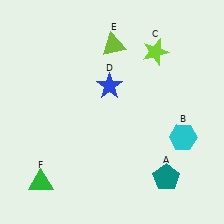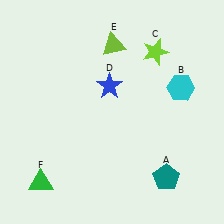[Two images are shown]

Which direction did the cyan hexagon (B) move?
The cyan hexagon (B) moved up.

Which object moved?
The cyan hexagon (B) moved up.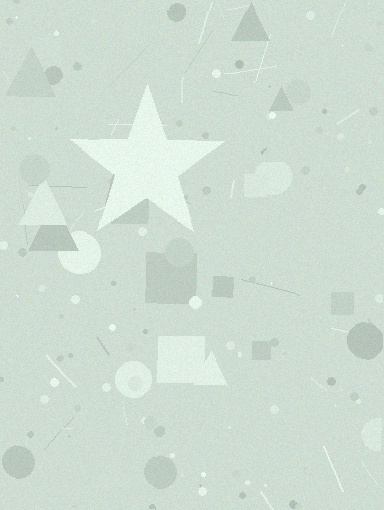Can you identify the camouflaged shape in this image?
The camouflaged shape is a star.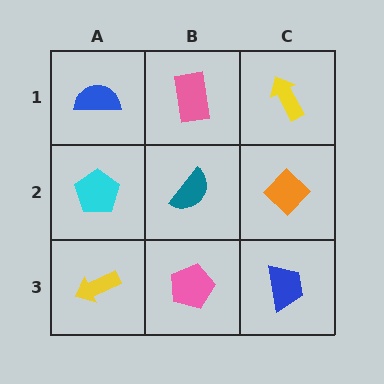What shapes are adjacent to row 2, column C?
A yellow arrow (row 1, column C), a blue trapezoid (row 3, column C), a teal semicircle (row 2, column B).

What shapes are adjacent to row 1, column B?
A teal semicircle (row 2, column B), a blue semicircle (row 1, column A), a yellow arrow (row 1, column C).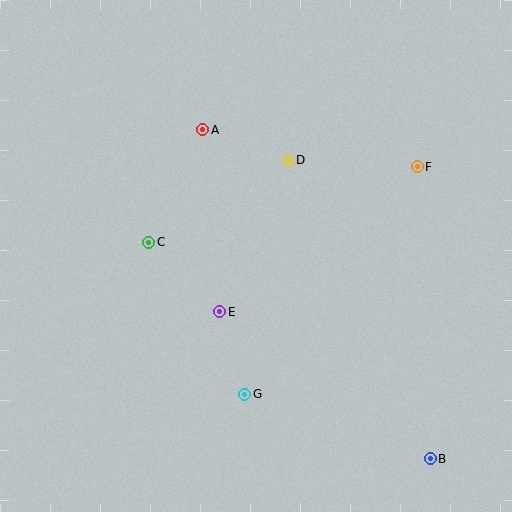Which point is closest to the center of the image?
Point E at (220, 312) is closest to the center.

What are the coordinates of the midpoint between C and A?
The midpoint between C and A is at (176, 186).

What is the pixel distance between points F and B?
The distance between F and B is 292 pixels.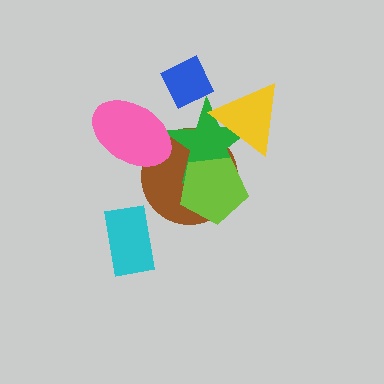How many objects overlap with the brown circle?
3 objects overlap with the brown circle.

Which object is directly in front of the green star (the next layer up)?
The lime pentagon is directly in front of the green star.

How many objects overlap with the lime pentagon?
2 objects overlap with the lime pentagon.